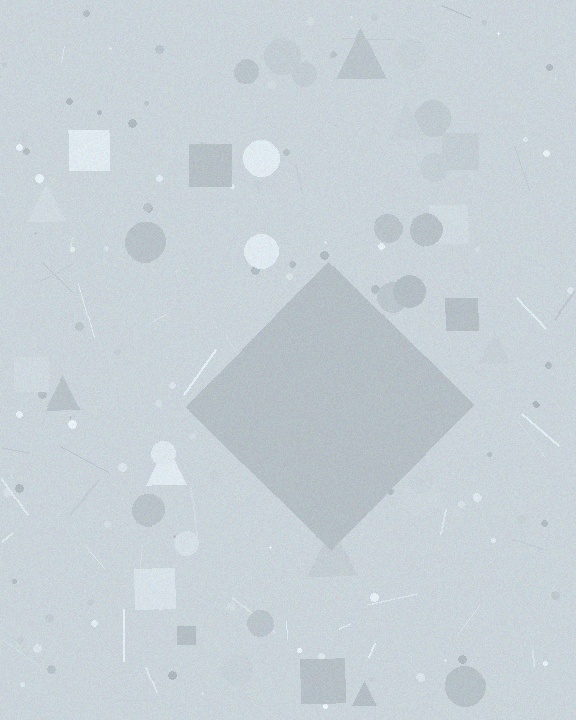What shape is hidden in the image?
A diamond is hidden in the image.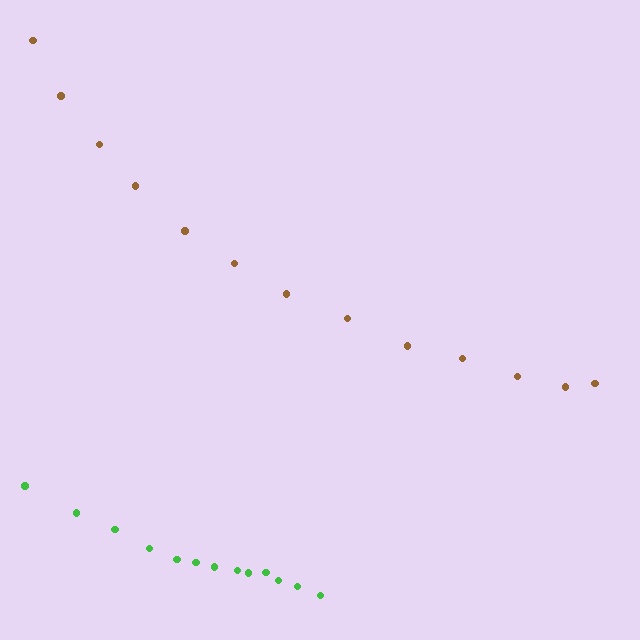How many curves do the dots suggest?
There are 2 distinct paths.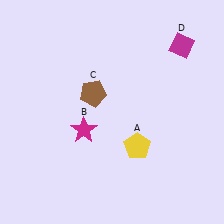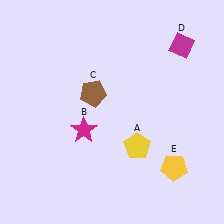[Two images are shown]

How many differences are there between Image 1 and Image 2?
There is 1 difference between the two images.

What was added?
A yellow pentagon (E) was added in Image 2.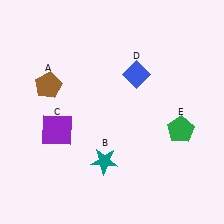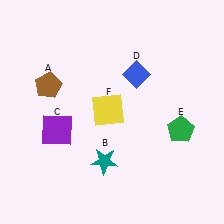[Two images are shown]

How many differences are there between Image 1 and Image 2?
There is 1 difference between the two images.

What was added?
A yellow square (F) was added in Image 2.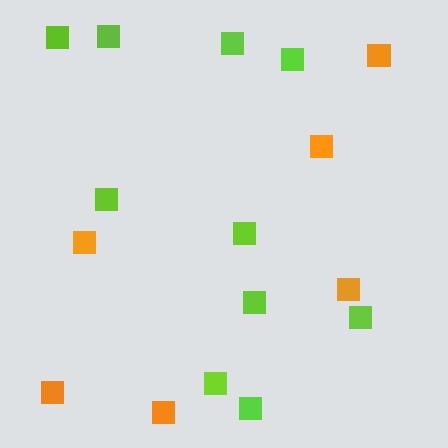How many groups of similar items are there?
There are 2 groups: one group of orange squares (6) and one group of lime squares (10).